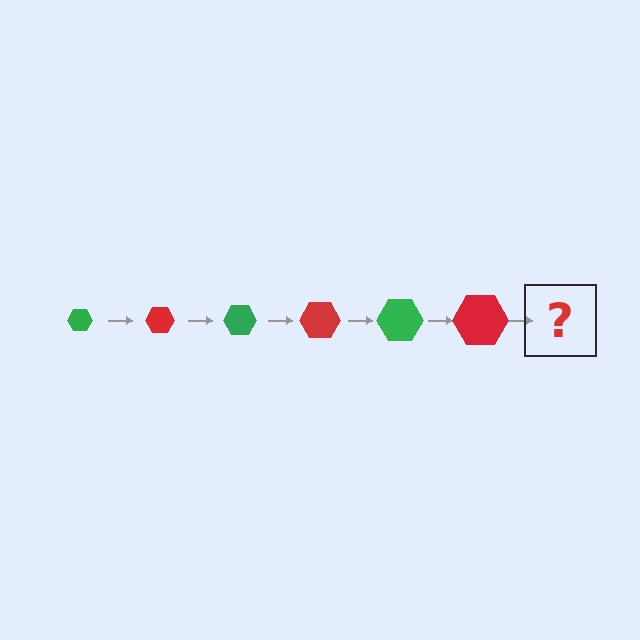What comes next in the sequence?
The next element should be a green hexagon, larger than the previous one.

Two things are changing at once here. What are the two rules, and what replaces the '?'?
The two rules are that the hexagon grows larger each step and the color cycles through green and red. The '?' should be a green hexagon, larger than the previous one.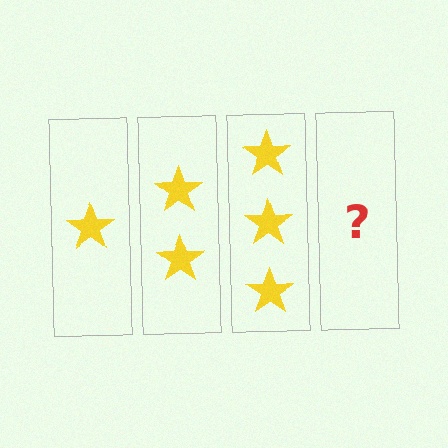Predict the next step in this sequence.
The next step is 4 stars.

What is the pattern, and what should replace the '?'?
The pattern is that each step adds one more star. The '?' should be 4 stars.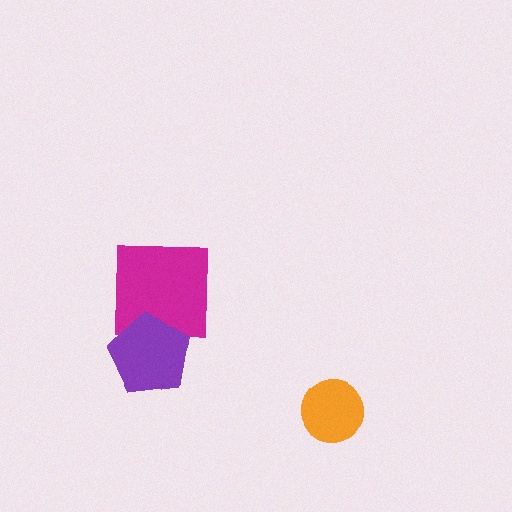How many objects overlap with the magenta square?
1 object overlaps with the magenta square.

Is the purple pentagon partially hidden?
No, no other shape covers it.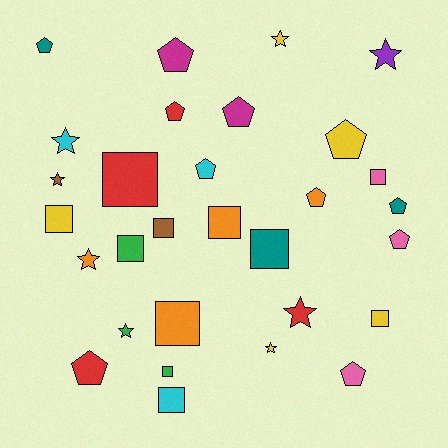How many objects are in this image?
There are 30 objects.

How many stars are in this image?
There are 8 stars.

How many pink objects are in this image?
There are 3 pink objects.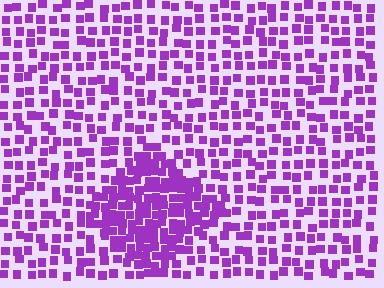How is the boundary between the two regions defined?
The boundary is defined by a change in element density (approximately 2.1x ratio). All elements are the same color, size, and shape.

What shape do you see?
I see a diamond.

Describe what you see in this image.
The image contains small purple elements arranged at two different densities. A diamond-shaped region is visible where the elements are more densely packed than the surrounding area.